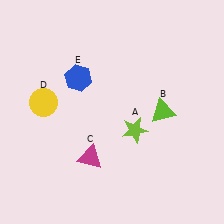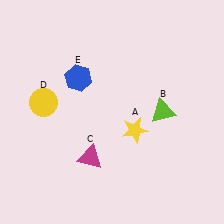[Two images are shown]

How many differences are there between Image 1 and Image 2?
There is 1 difference between the two images.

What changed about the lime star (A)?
In Image 1, A is lime. In Image 2, it changed to yellow.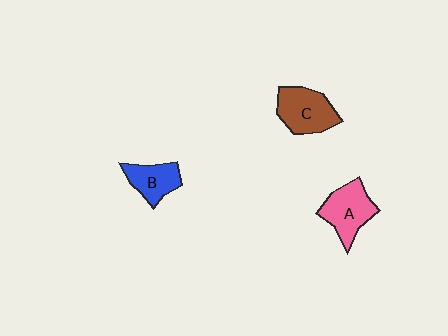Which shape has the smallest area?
Shape B (blue).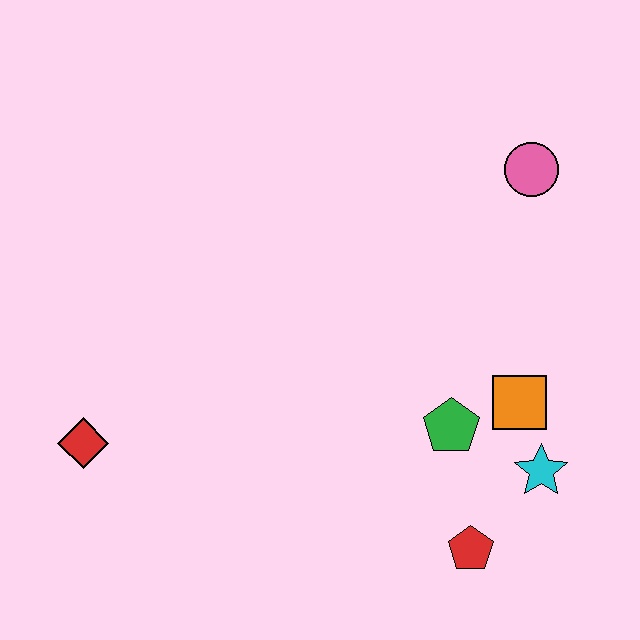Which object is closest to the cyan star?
The orange square is closest to the cyan star.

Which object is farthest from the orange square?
The red diamond is farthest from the orange square.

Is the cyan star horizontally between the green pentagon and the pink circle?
No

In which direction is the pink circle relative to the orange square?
The pink circle is above the orange square.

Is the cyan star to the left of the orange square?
No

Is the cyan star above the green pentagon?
No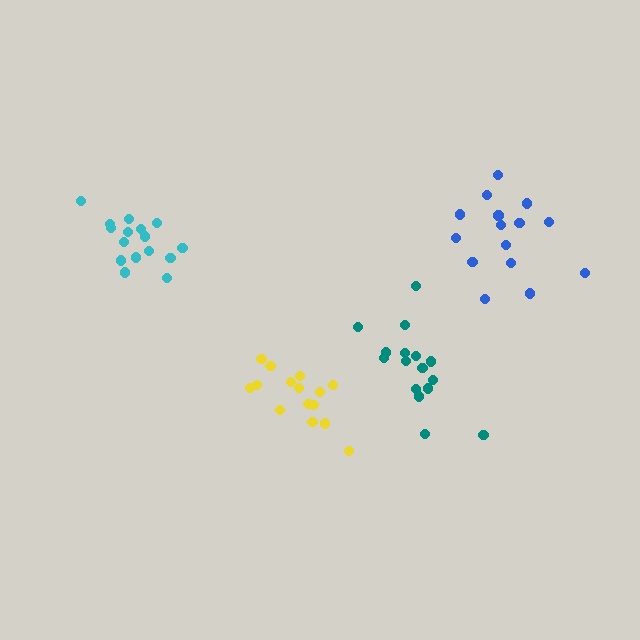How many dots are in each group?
Group 1: 16 dots, Group 2: 15 dots, Group 3: 15 dots, Group 4: 16 dots (62 total).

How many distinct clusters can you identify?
There are 4 distinct clusters.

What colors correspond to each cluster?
The clusters are colored: teal, yellow, blue, cyan.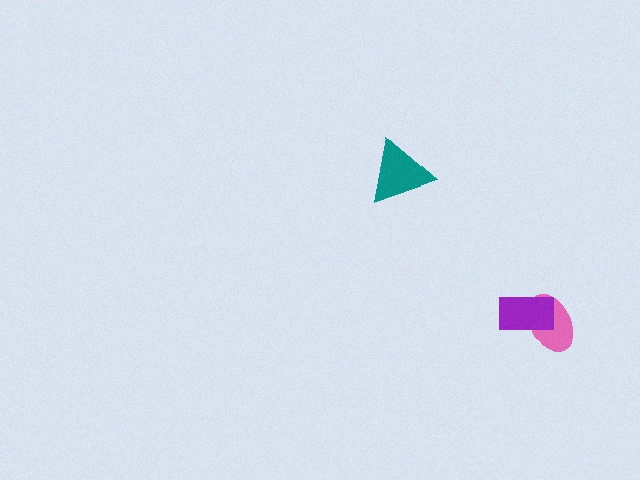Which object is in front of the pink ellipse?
The purple rectangle is in front of the pink ellipse.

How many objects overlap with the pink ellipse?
1 object overlaps with the pink ellipse.